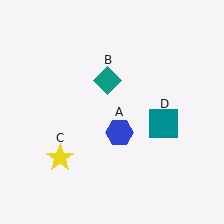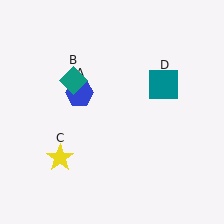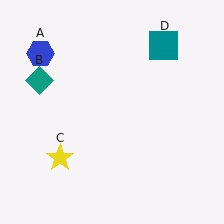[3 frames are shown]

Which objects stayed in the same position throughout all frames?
Yellow star (object C) remained stationary.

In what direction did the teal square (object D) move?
The teal square (object D) moved up.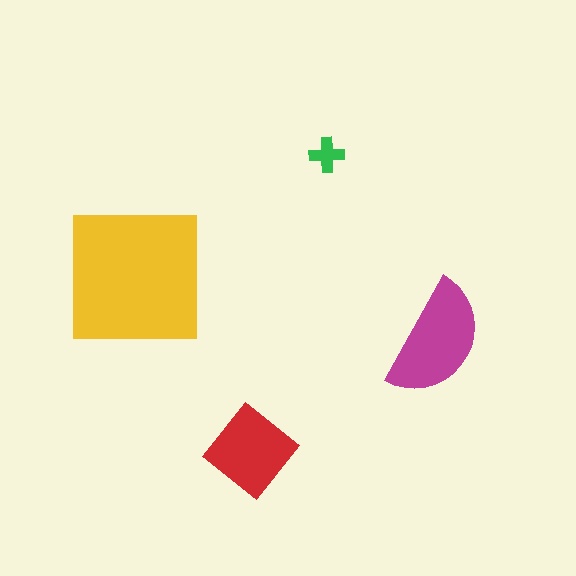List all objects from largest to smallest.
The yellow square, the magenta semicircle, the red diamond, the green cross.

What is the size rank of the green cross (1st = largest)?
4th.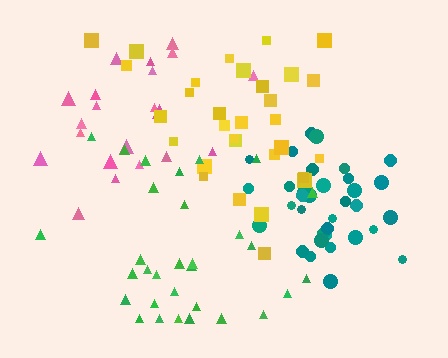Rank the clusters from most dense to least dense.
teal, yellow, pink, green.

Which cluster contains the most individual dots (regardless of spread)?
Teal (34).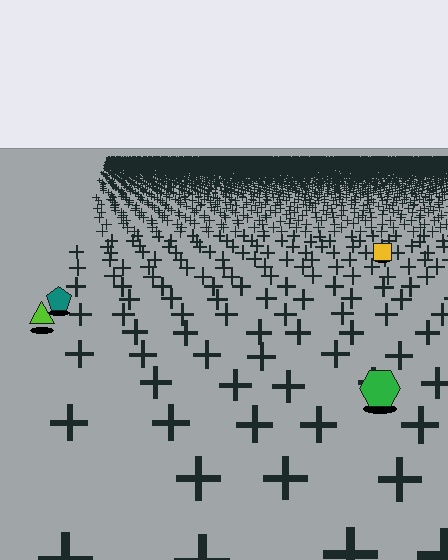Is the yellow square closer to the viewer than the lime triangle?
No. The lime triangle is closer — you can tell from the texture gradient: the ground texture is coarser near it.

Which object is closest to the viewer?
The green hexagon is closest. The texture marks near it are larger and more spread out.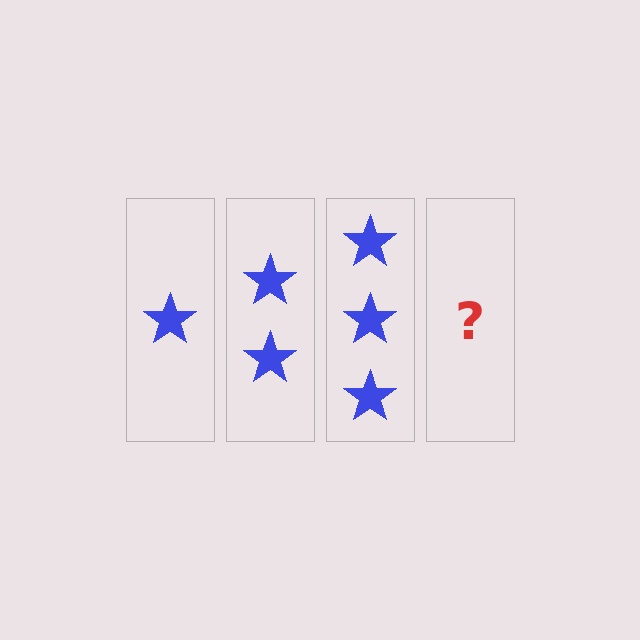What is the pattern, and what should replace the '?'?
The pattern is that each step adds one more star. The '?' should be 4 stars.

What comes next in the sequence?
The next element should be 4 stars.